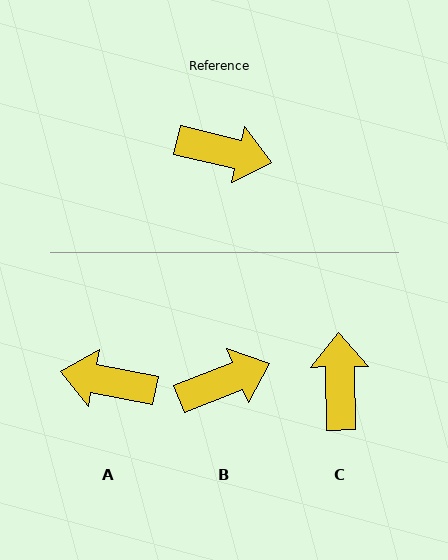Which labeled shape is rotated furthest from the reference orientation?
A, about 178 degrees away.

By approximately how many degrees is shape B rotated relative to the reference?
Approximately 35 degrees counter-clockwise.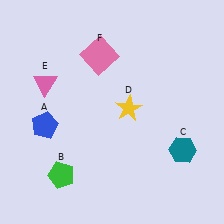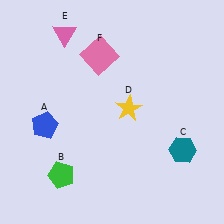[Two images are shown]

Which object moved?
The pink triangle (E) moved up.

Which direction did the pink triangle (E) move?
The pink triangle (E) moved up.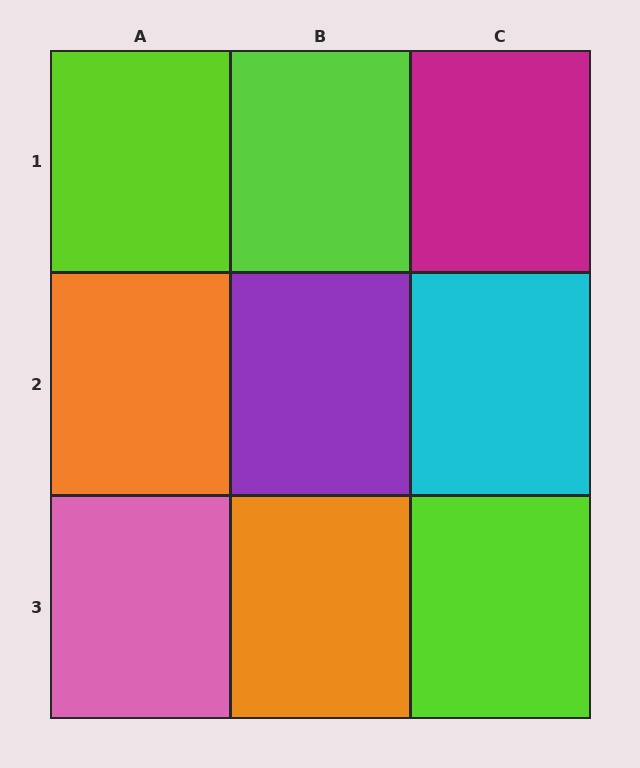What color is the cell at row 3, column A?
Pink.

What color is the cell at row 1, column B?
Lime.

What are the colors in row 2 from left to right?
Orange, purple, cyan.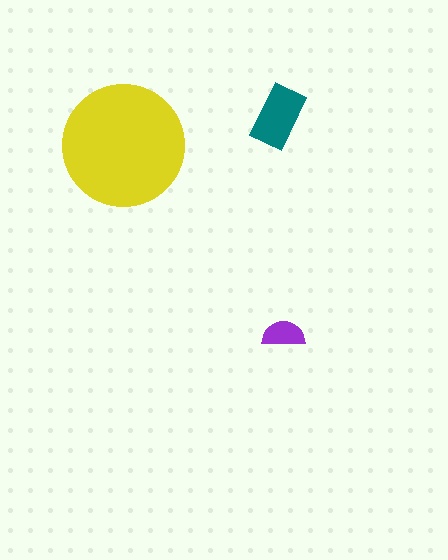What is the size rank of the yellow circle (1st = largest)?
1st.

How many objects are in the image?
There are 3 objects in the image.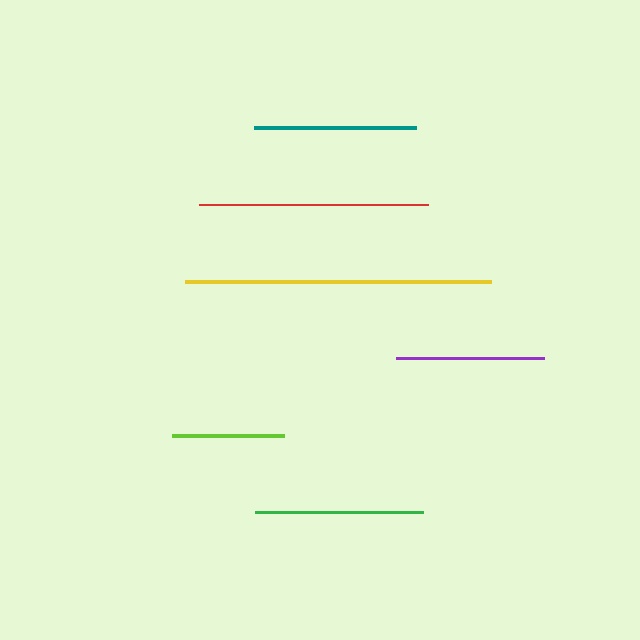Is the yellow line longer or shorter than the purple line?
The yellow line is longer than the purple line.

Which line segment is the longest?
The yellow line is the longest at approximately 305 pixels.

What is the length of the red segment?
The red segment is approximately 229 pixels long.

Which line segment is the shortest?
The lime line is the shortest at approximately 112 pixels.